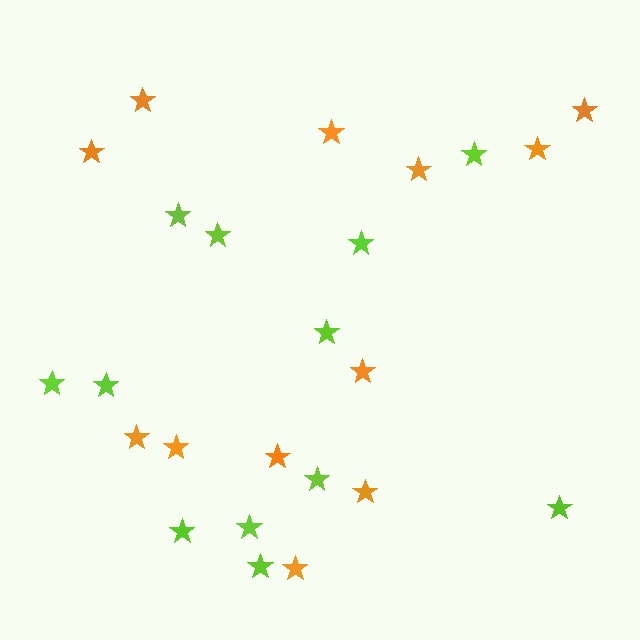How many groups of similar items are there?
There are 2 groups: one group of orange stars (12) and one group of lime stars (12).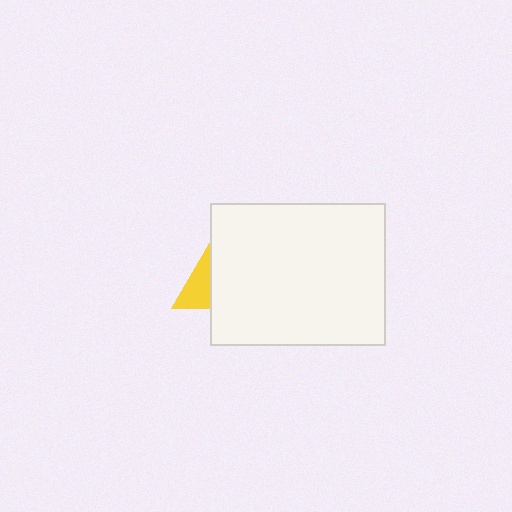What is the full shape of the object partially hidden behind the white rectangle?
The partially hidden object is a yellow triangle.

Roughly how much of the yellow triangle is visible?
A small part of it is visible (roughly 31%).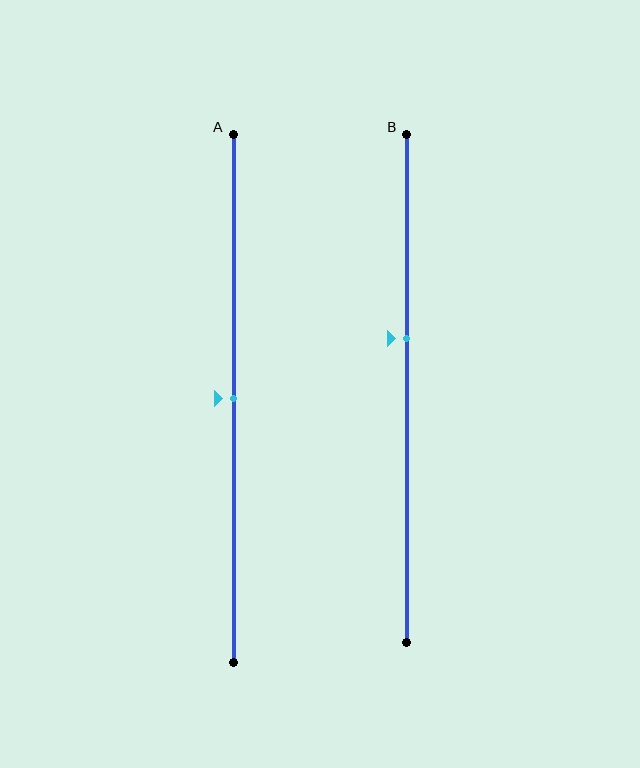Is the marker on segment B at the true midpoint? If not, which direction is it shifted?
No, the marker on segment B is shifted upward by about 10% of the segment length.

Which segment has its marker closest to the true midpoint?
Segment A has its marker closest to the true midpoint.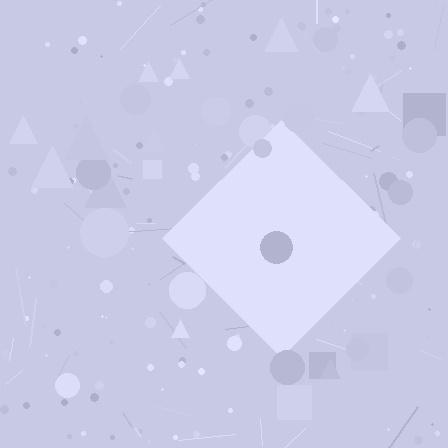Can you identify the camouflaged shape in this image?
The camouflaged shape is a diamond.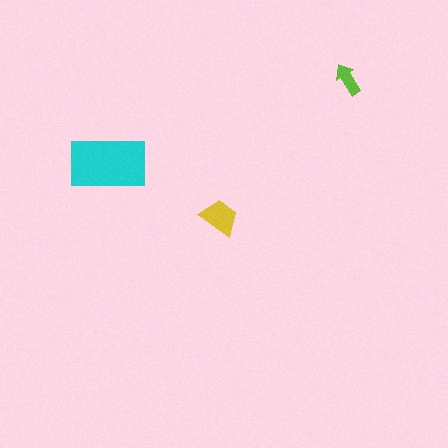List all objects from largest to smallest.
The cyan rectangle, the yellow trapezoid, the lime arrow.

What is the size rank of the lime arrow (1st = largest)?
3rd.